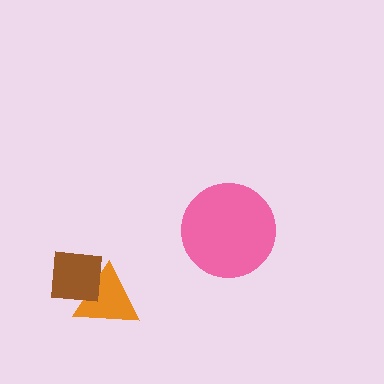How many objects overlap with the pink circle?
0 objects overlap with the pink circle.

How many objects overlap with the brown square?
1 object overlaps with the brown square.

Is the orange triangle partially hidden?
Yes, it is partially covered by another shape.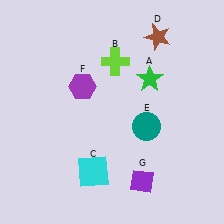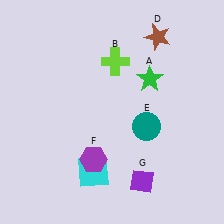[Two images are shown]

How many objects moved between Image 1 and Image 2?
1 object moved between the two images.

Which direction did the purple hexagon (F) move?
The purple hexagon (F) moved down.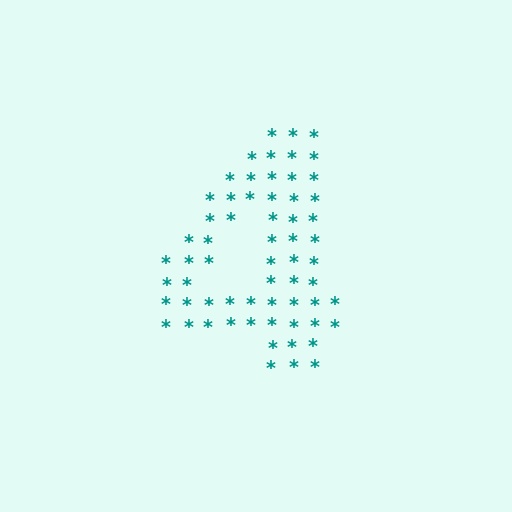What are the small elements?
The small elements are asterisks.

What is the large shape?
The large shape is the digit 4.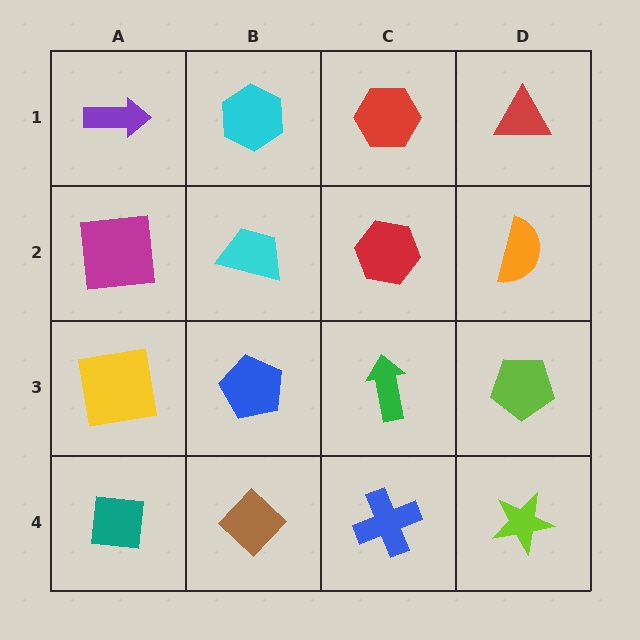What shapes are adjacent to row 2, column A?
A purple arrow (row 1, column A), a yellow square (row 3, column A), a cyan trapezoid (row 2, column B).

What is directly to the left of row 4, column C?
A brown diamond.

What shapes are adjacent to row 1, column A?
A magenta square (row 2, column A), a cyan hexagon (row 1, column B).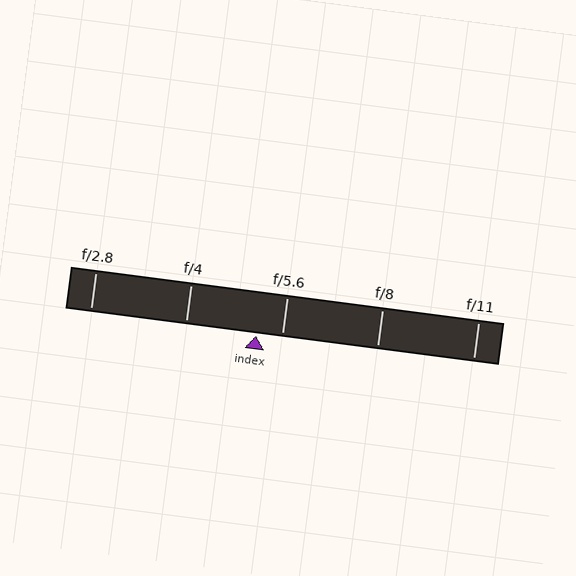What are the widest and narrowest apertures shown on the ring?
The widest aperture shown is f/2.8 and the narrowest is f/11.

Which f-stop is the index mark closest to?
The index mark is closest to f/5.6.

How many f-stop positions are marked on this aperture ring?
There are 5 f-stop positions marked.